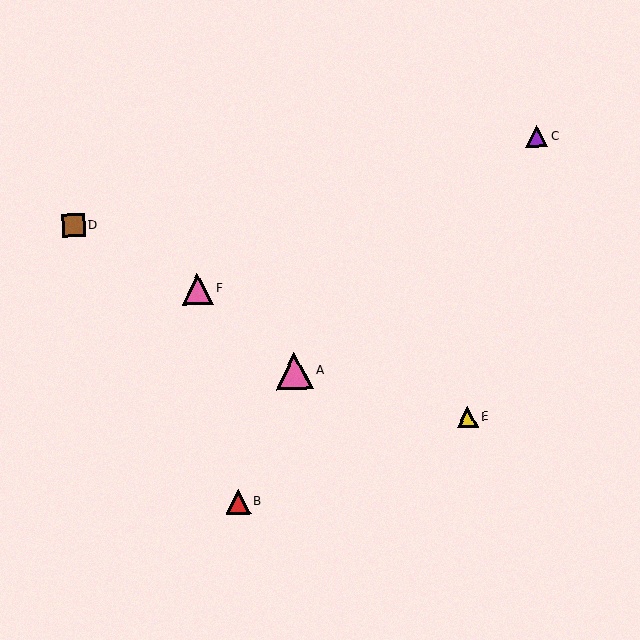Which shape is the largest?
The pink triangle (labeled A) is the largest.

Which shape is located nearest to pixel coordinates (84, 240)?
The brown square (labeled D) at (74, 225) is nearest to that location.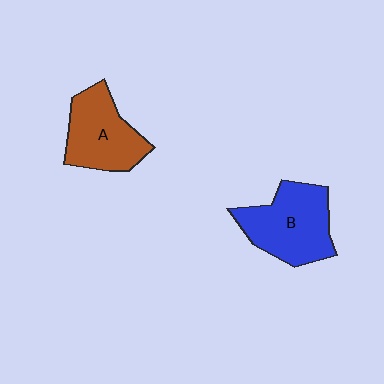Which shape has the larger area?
Shape B (blue).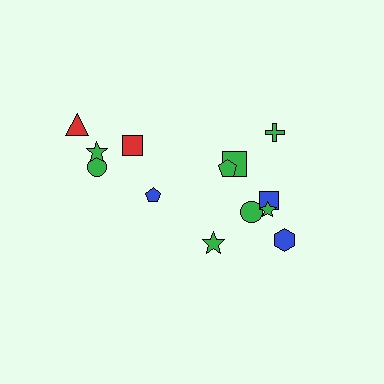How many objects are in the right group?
There are 8 objects.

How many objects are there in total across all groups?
There are 13 objects.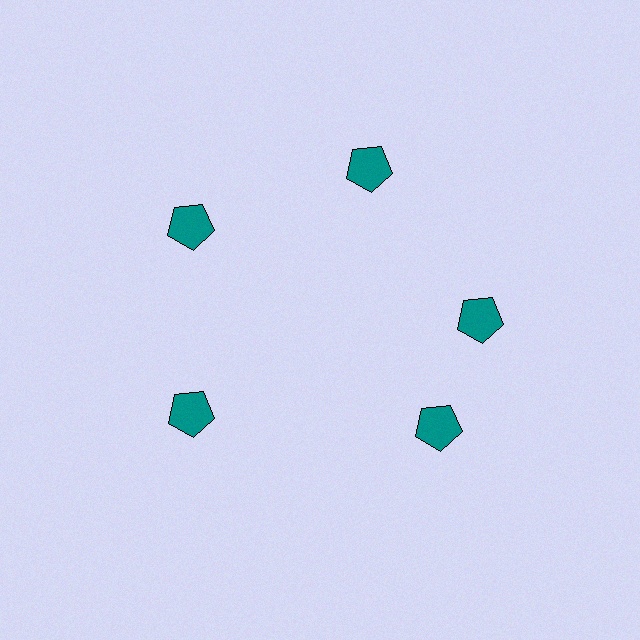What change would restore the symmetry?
The symmetry would be restored by rotating it back into even spacing with its neighbors so that all 5 pentagons sit at equal angles and equal distance from the center.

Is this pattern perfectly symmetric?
No. The 5 teal pentagons are arranged in a ring, but one element near the 5 o'clock position is rotated out of alignment along the ring, breaking the 5-fold rotational symmetry.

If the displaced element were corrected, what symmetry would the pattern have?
It would have 5-fold rotational symmetry — the pattern would map onto itself every 72 degrees.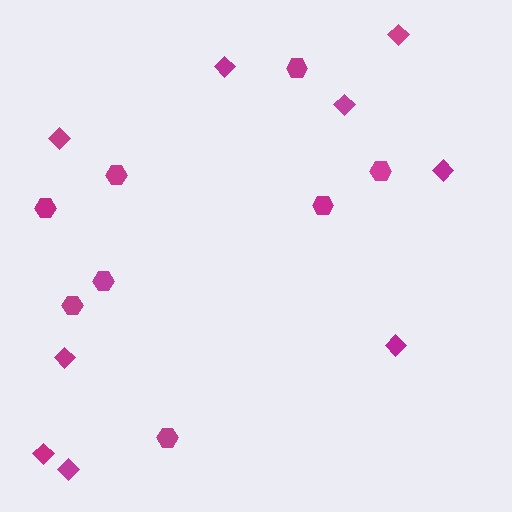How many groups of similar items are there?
There are 2 groups: one group of diamonds (9) and one group of hexagons (8).